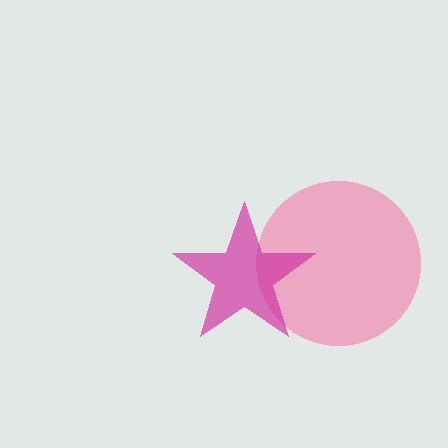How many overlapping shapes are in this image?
There are 2 overlapping shapes in the image.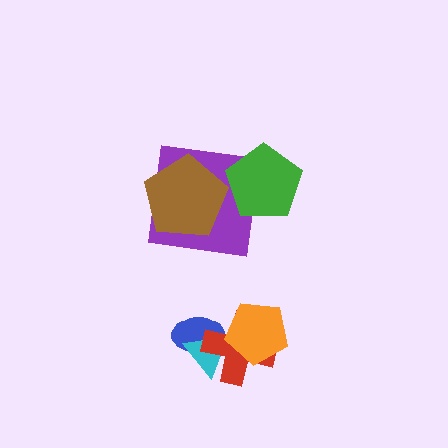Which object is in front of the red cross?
The orange pentagon is in front of the red cross.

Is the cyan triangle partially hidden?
Yes, it is partially covered by another shape.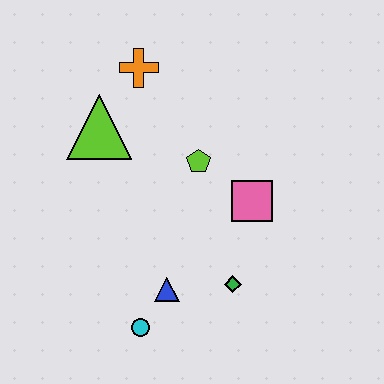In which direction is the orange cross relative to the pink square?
The orange cross is above the pink square.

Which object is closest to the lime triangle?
The orange cross is closest to the lime triangle.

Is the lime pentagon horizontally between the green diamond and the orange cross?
Yes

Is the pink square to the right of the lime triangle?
Yes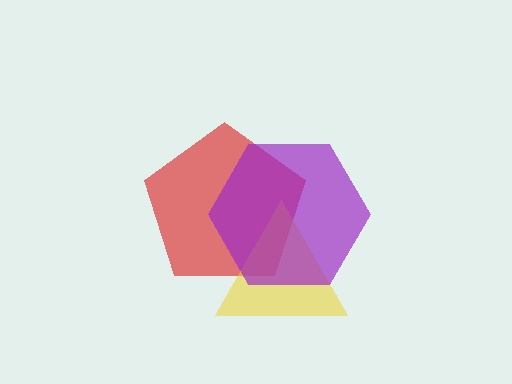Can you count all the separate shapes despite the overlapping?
Yes, there are 3 separate shapes.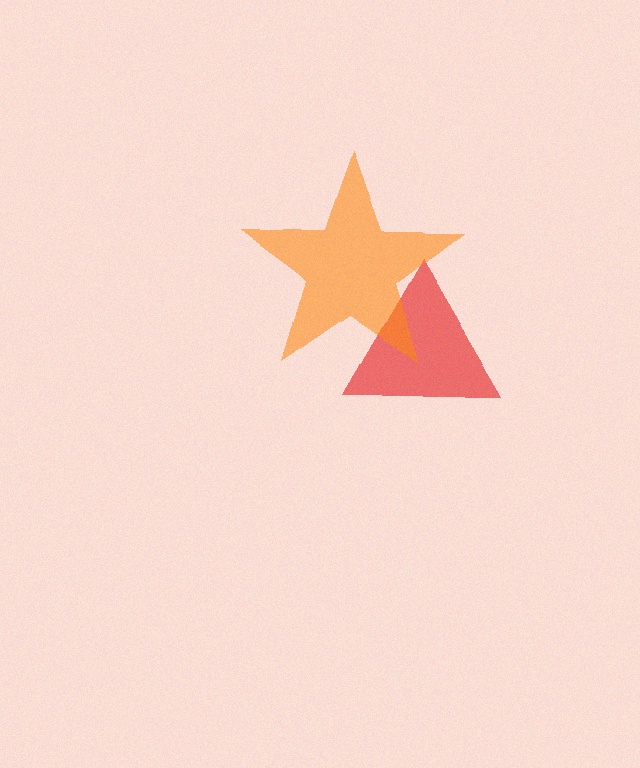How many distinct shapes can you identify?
There are 2 distinct shapes: a red triangle, an orange star.